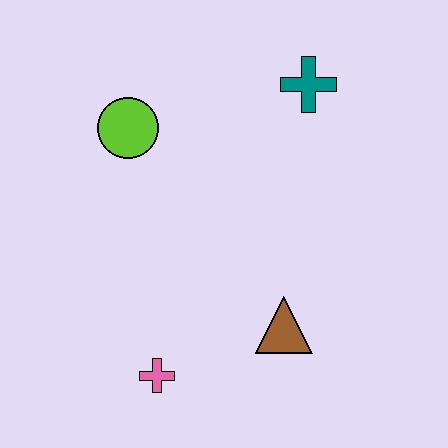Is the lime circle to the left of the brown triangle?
Yes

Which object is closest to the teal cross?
The lime circle is closest to the teal cross.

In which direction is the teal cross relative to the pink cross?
The teal cross is above the pink cross.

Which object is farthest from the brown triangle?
The lime circle is farthest from the brown triangle.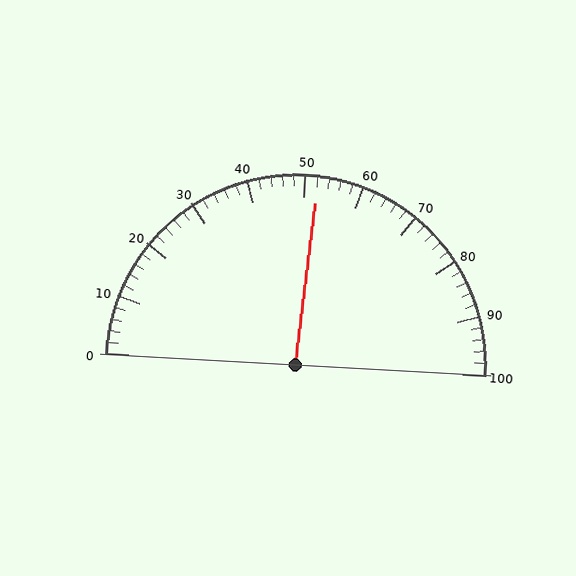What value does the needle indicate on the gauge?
The needle indicates approximately 52.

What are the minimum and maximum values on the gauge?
The gauge ranges from 0 to 100.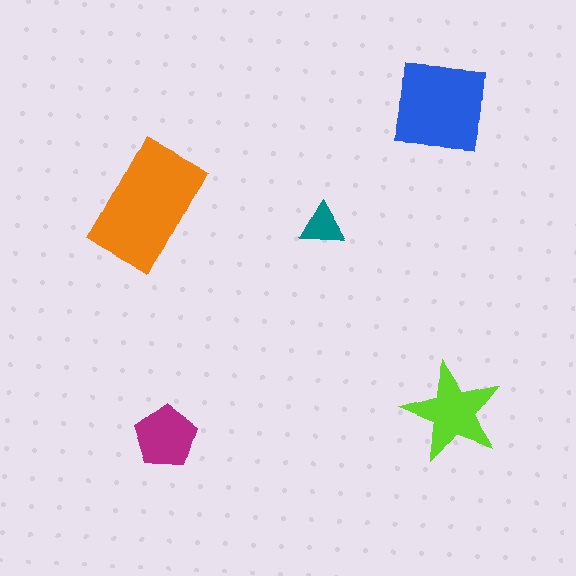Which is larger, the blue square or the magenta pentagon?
The blue square.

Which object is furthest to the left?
The orange rectangle is leftmost.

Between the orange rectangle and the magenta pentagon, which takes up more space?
The orange rectangle.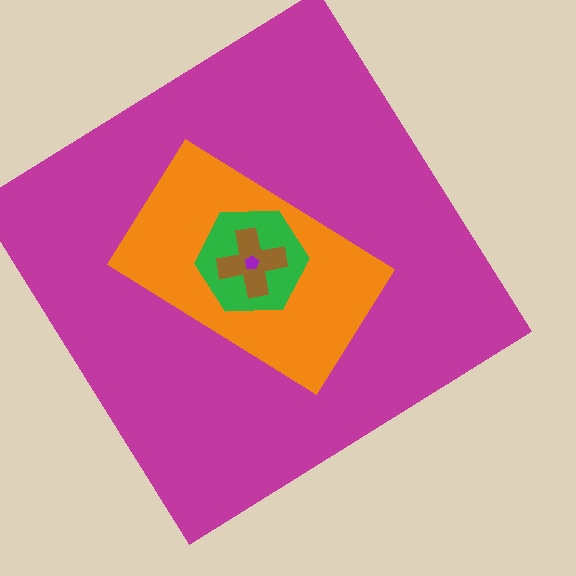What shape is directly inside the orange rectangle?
The green hexagon.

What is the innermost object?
The purple pentagon.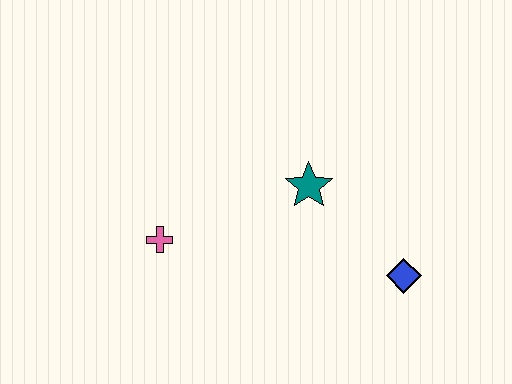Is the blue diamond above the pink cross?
No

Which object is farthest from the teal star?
The pink cross is farthest from the teal star.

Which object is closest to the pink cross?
The teal star is closest to the pink cross.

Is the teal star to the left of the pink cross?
No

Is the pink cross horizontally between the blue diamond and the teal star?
No